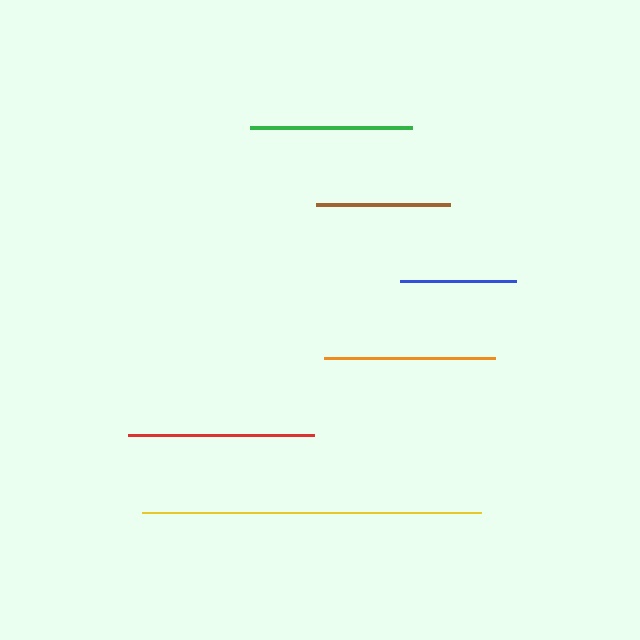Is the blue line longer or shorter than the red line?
The red line is longer than the blue line.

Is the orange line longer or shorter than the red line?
The red line is longer than the orange line.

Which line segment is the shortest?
The blue line is the shortest at approximately 116 pixels.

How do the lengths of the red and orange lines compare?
The red and orange lines are approximately the same length.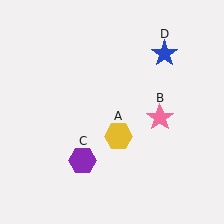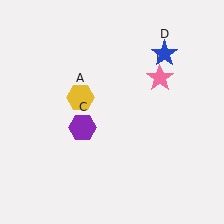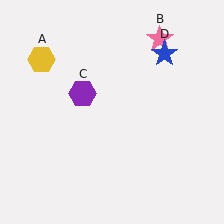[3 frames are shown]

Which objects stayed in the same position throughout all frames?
Blue star (object D) remained stationary.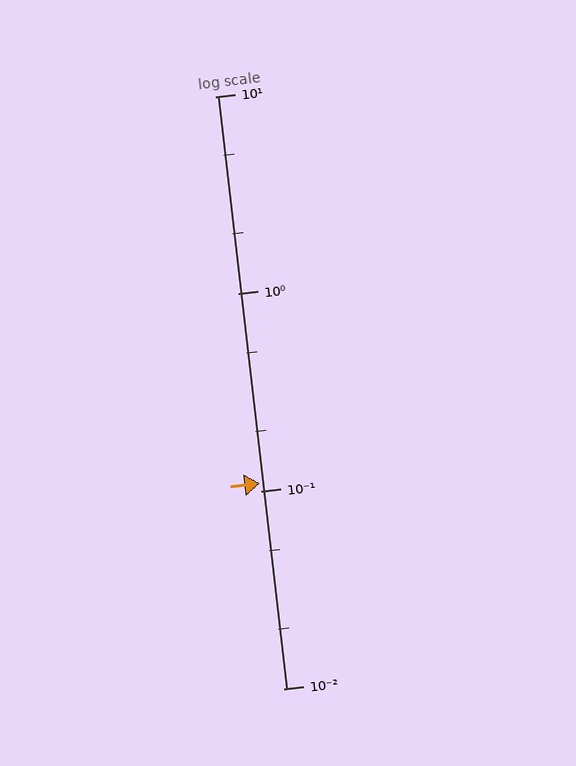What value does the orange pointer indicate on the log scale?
The pointer indicates approximately 0.11.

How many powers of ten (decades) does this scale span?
The scale spans 3 decades, from 0.01 to 10.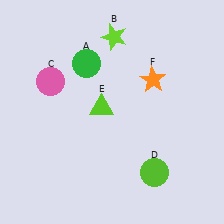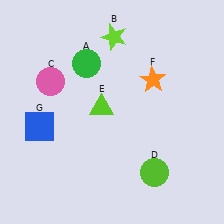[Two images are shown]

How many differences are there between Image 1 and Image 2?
There is 1 difference between the two images.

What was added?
A blue square (G) was added in Image 2.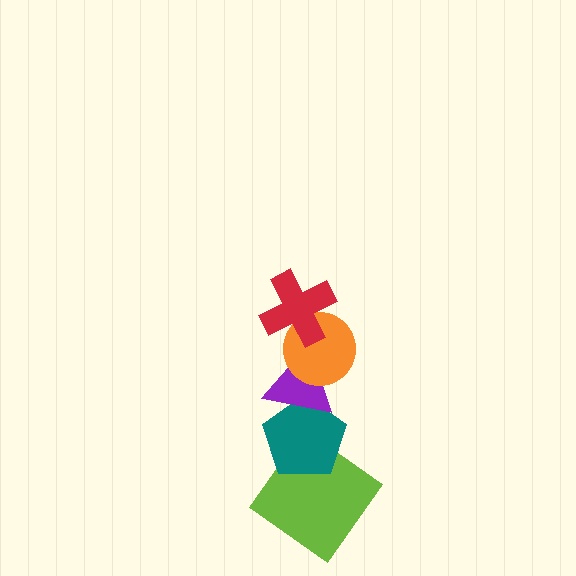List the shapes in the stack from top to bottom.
From top to bottom: the red cross, the orange circle, the purple triangle, the teal pentagon, the lime diamond.